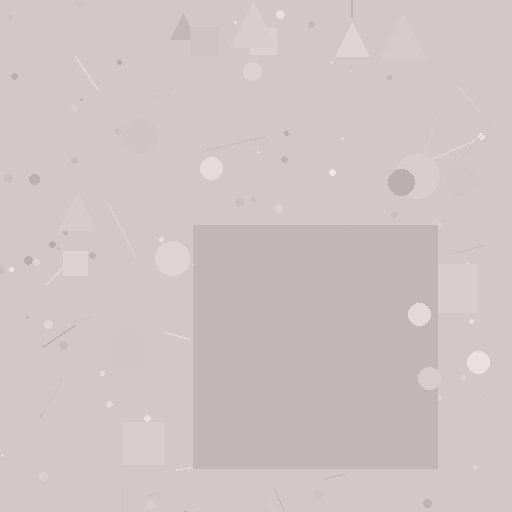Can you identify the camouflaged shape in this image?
The camouflaged shape is a square.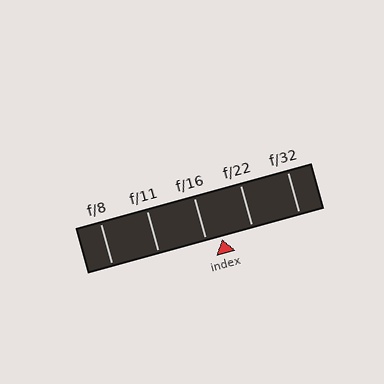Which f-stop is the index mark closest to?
The index mark is closest to f/16.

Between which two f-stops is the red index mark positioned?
The index mark is between f/16 and f/22.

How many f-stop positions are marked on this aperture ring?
There are 5 f-stop positions marked.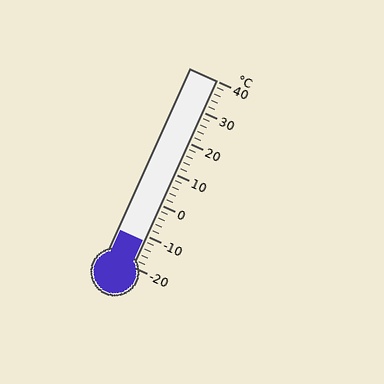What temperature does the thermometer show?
The thermometer shows approximately -12°C.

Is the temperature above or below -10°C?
The temperature is below -10°C.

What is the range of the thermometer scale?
The thermometer scale ranges from -20°C to 40°C.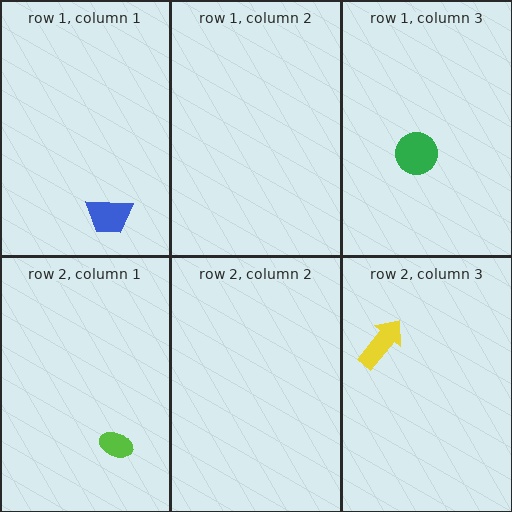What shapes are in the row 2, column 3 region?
The yellow arrow.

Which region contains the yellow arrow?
The row 2, column 3 region.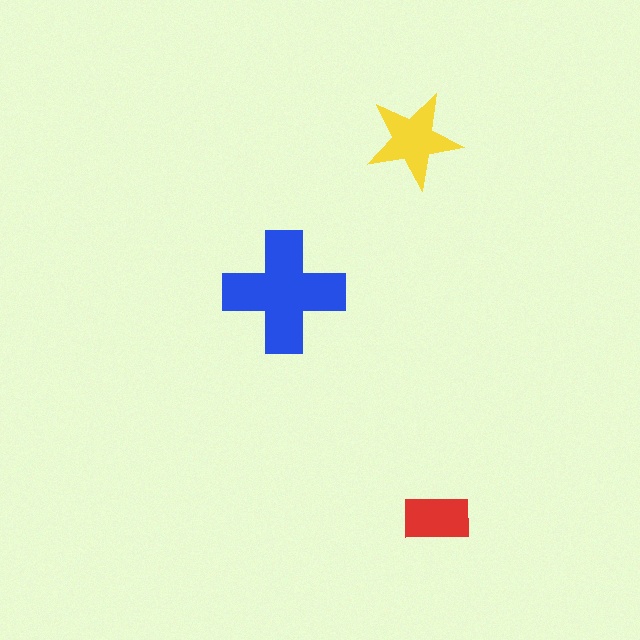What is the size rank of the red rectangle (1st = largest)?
3rd.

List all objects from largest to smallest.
The blue cross, the yellow star, the red rectangle.